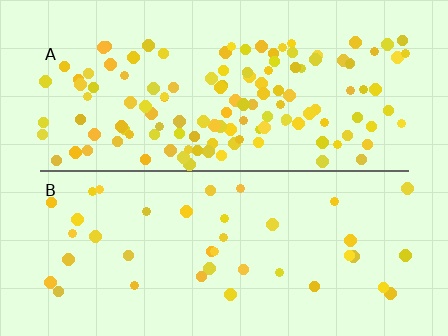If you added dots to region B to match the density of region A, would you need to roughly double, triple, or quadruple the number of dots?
Approximately triple.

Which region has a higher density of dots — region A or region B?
A (the top).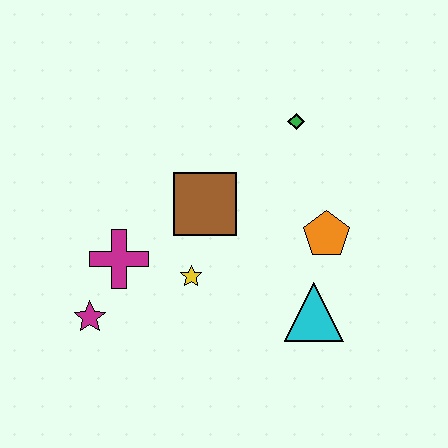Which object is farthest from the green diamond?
The magenta star is farthest from the green diamond.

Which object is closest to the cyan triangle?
The orange pentagon is closest to the cyan triangle.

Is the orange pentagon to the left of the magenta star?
No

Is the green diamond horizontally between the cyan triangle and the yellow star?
Yes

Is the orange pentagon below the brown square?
Yes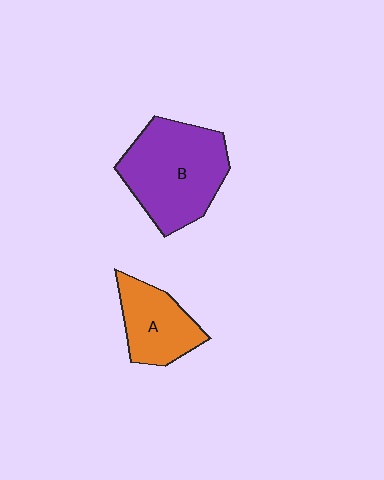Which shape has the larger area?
Shape B (purple).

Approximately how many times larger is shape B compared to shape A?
Approximately 1.7 times.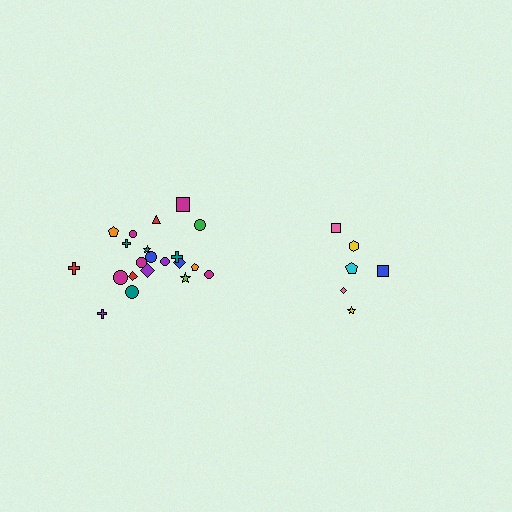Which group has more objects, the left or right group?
The left group.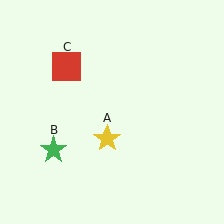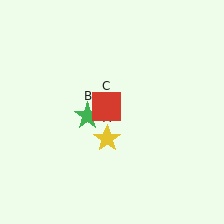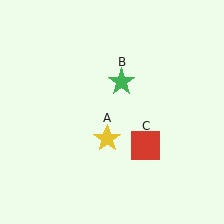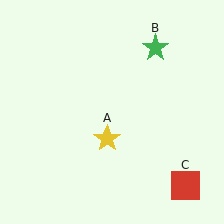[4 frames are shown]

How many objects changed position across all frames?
2 objects changed position: green star (object B), red square (object C).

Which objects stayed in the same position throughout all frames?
Yellow star (object A) remained stationary.